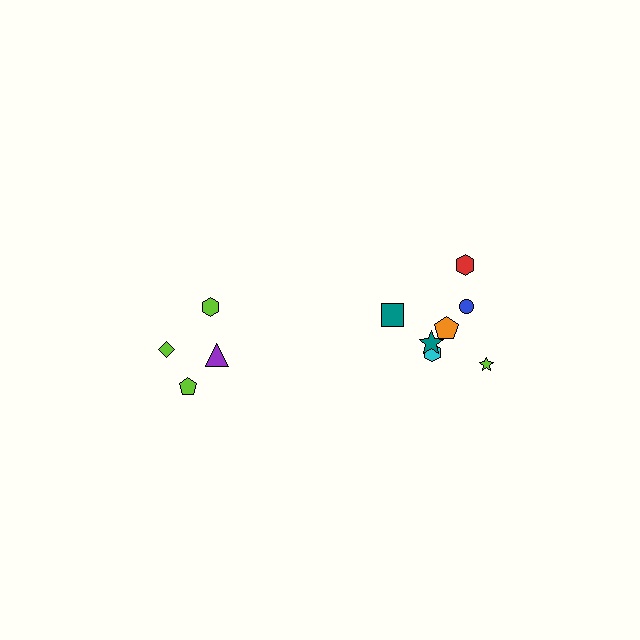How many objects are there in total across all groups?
There are 11 objects.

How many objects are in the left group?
There are 4 objects.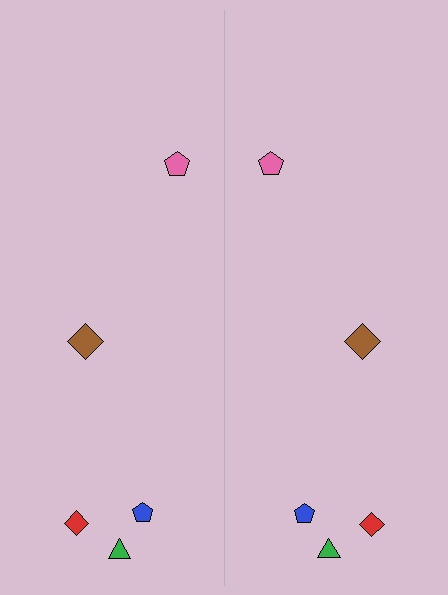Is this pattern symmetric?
Yes, this pattern has bilateral (reflection) symmetry.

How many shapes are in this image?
There are 10 shapes in this image.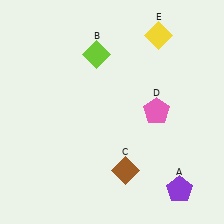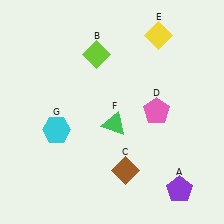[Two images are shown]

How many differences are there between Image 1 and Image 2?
There are 2 differences between the two images.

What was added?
A green triangle (F), a cyan hexagon (G) were added in Image 2.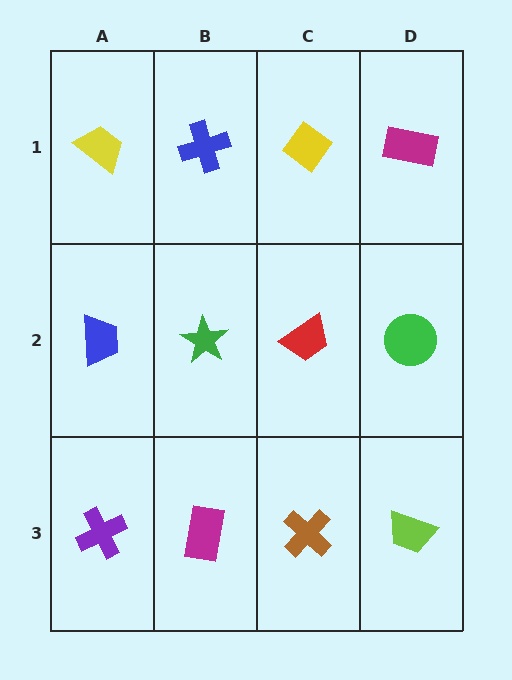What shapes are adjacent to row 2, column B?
A blue cross (row 1, column B), a magenta rectangle (row 3, column B), a blue trapezoid (row 2, column A), a red trapezoid (row 2, column C).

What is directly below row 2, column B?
A magenta rectangle.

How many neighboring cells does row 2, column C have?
4.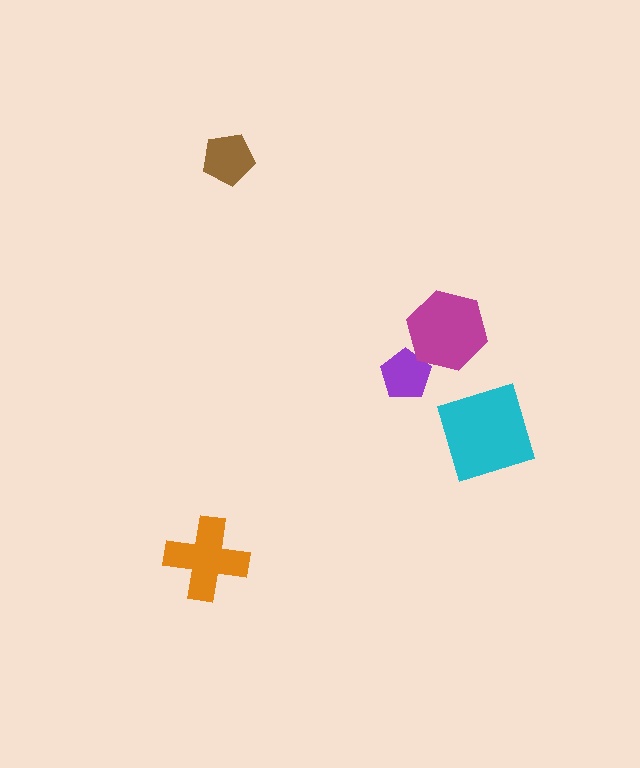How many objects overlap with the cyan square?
0 objects overlap with the cyan square.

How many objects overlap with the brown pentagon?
0 objects overlap with the brown pentagon.